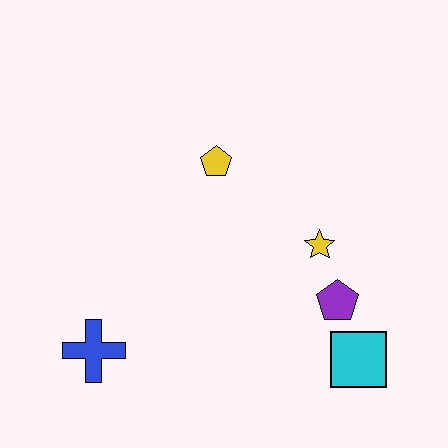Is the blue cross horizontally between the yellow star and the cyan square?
No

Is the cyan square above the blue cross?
No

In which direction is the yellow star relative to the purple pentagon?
The yellow star is above the purple pentagon.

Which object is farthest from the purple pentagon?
The blue cross is farthest from the purple pentagon.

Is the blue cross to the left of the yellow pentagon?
Yes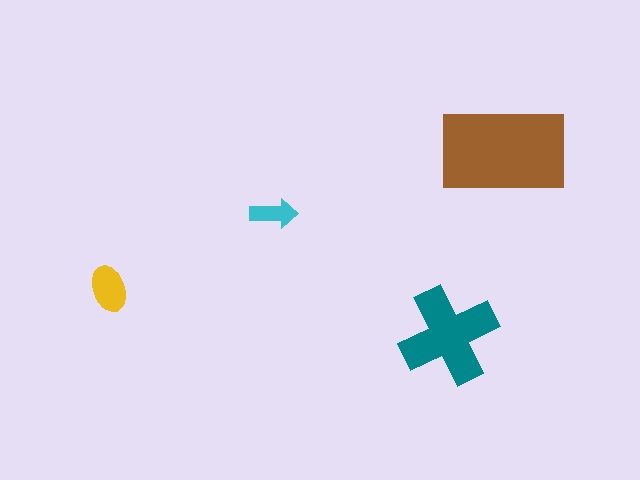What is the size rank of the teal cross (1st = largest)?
2nd.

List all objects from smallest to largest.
The cyan arrow, the yellow ellipse, the teal cross, the brown rectangle.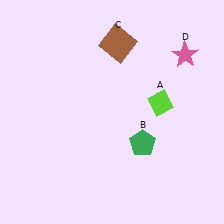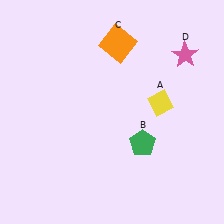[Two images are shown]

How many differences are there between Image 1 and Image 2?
There are 2 differences between the two images.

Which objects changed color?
A changed from lime to yellow. C changed from brown to orange.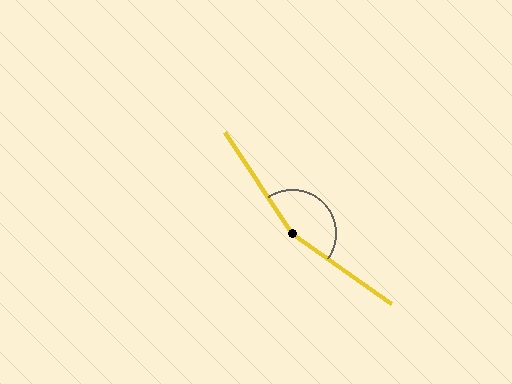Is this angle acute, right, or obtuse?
It is obtuse.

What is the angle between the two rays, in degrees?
Approximately 159 degrees.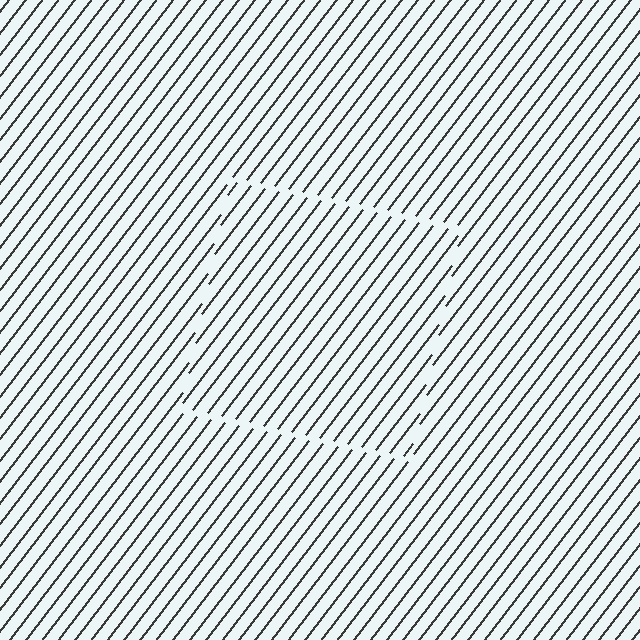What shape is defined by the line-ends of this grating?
An illusory square. The interior of the shape contains the same grating, shifted by half a period — the contour is defined by the phase discontinuity where line-ends from the inner and outer gratings abut.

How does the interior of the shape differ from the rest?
The interior of the shape contains the same grating, shifted by half a period — the contour is defined by the phase discontinuity where line-ends from the inner and outer gratings abut.